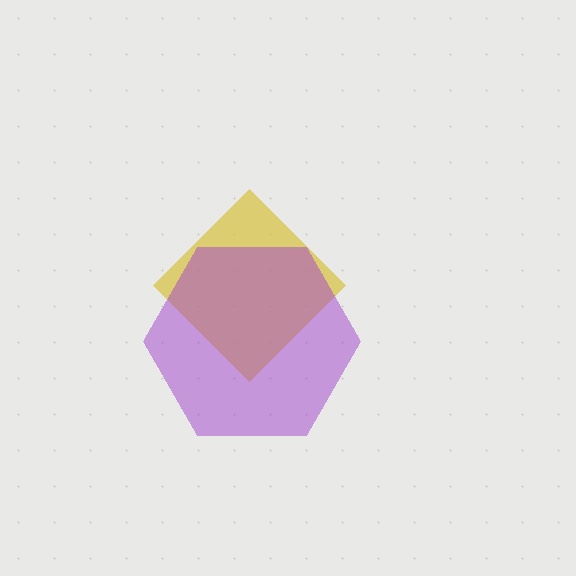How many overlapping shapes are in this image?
There are 2 overlapping shapes in the image.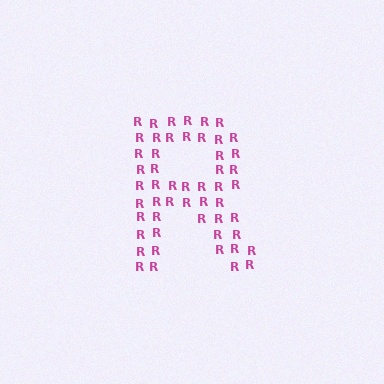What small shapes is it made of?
It is made of small letter R's.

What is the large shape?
The large shape is the letter R.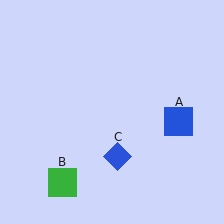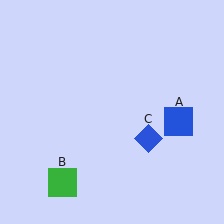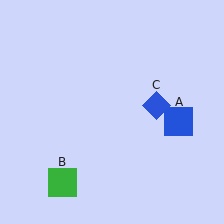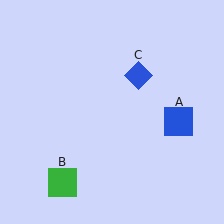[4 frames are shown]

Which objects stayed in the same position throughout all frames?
Blue square (object A) and green square (object B) remained stationary.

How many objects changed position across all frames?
1 object changed position: blue diamond (object C).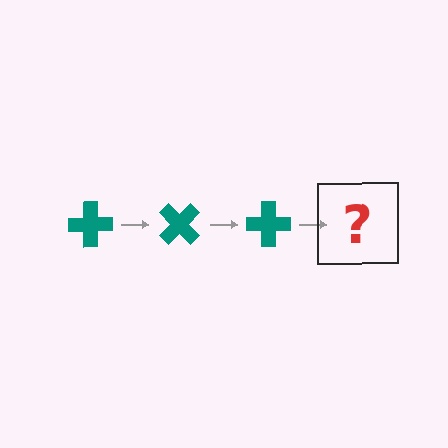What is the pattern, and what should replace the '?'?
The pattern is that the cross rotates 45 degrees each step. The '?' should be a teal cross rotated 135 degrees.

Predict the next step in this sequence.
The next step is a teal cross rotated 135 degrees.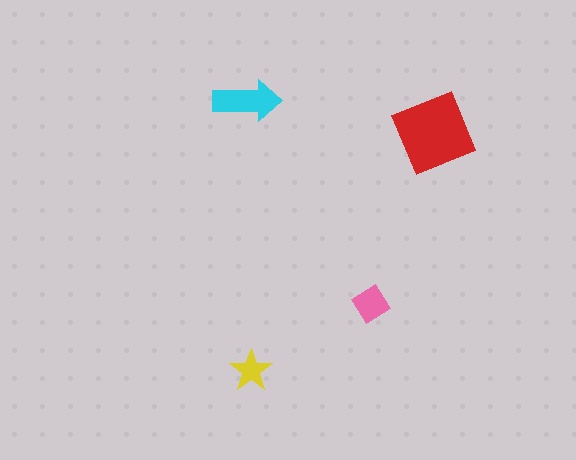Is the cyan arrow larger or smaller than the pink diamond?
Larger.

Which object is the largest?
The red square.